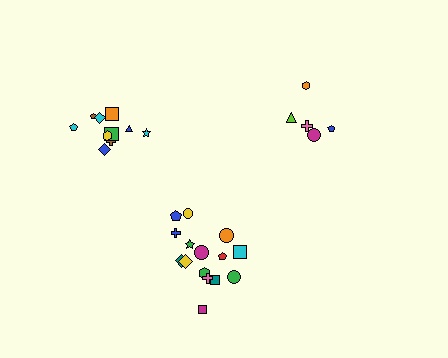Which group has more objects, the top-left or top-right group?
The top-left group.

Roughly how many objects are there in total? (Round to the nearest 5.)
Roughly 30 objects in total.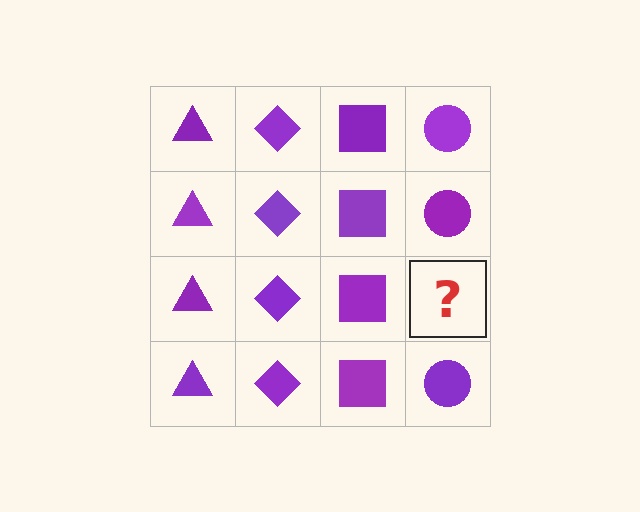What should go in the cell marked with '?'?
The missing cell should contain a purple circle.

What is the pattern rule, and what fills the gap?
The rule is that each column has a consistent shape. The gap should be filled with a purple circle.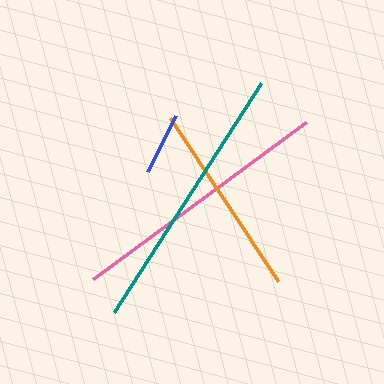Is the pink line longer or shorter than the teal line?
The teal line is longer than the pink line.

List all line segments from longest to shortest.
From longest to shortest: teal, pink, orange, blue.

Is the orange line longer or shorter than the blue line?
The orange line is longer than the blue line.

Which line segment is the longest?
The teal line is the longest at approximately 272 pixels.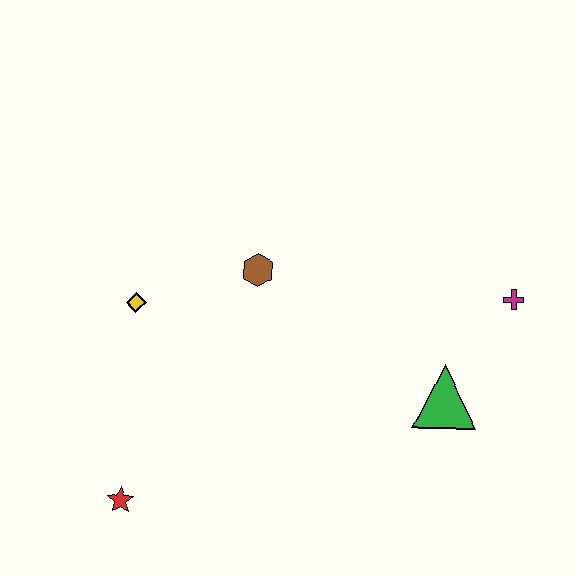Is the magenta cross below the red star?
No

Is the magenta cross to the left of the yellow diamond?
No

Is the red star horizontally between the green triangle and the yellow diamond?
No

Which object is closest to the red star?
The yellow diamond is closest to the red star.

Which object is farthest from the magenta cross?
The red star is farthest from the magenta cross.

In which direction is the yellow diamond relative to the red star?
The yellow diamond is above the red star.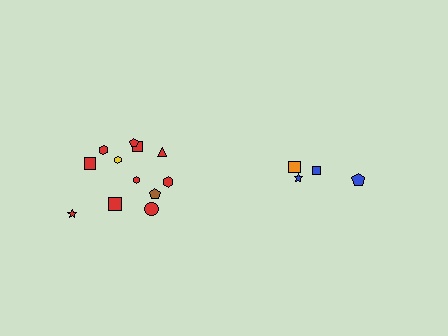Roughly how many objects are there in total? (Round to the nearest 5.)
Roughly 15 objects in total.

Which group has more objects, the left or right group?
The left group.